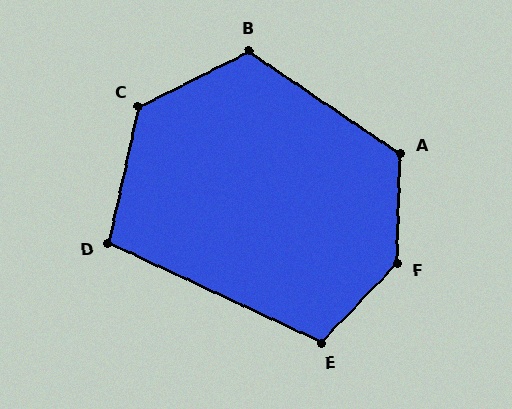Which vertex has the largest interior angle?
F, at approximately 138 degrees.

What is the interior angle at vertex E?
Approximately 109 degrees (obtuse).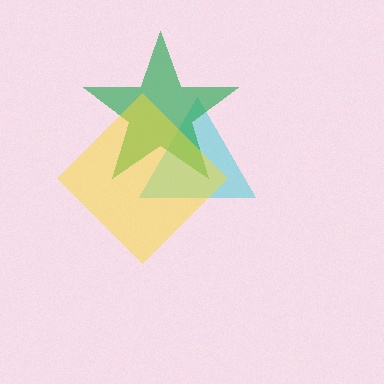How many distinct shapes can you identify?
There are 3 distinct shapes: a cyan triangle, a green star, a yellow diamond.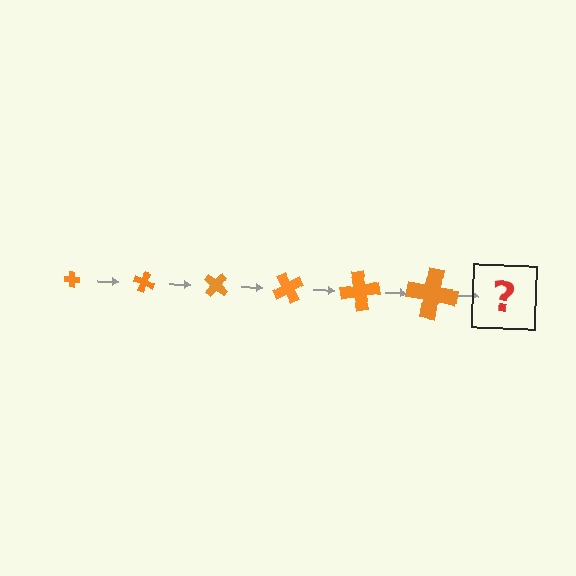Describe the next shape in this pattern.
It should be a cross, larger than the previous one and rotated 120 degrees from the start.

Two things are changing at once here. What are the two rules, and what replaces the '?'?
The two rules are that the cross grows larger each step and it rotates 20 degrees each step. The '?' should be a cross, larger than the previous one and rotated 120 degrees from the start.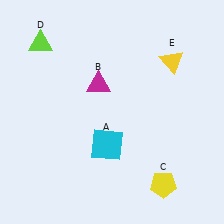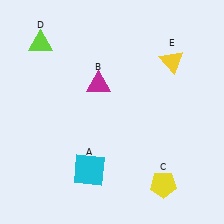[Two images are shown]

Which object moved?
The cyan square (A) moved down.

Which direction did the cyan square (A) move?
The cyan square (A) moved down.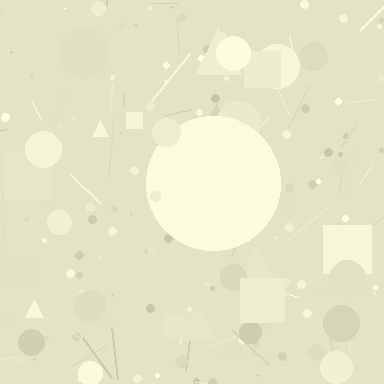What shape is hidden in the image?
A circle is hidden in the image.